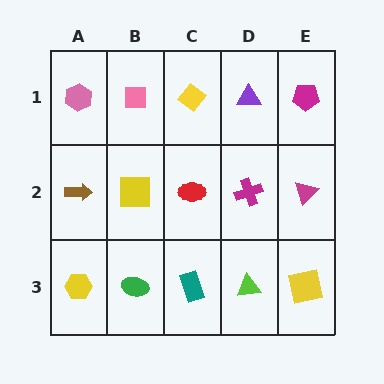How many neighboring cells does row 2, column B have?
4.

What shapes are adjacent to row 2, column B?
A pink square (row 1, column B), a green ellipse (row 3, column B), a brown arrow (row 2, column A), a red ellipse (row 2, column C).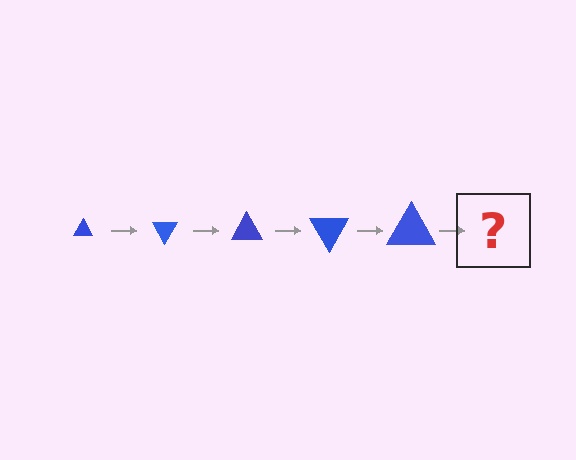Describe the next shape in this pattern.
It should be a triangle, larger than the previous one and rotated 300 degrees from the start.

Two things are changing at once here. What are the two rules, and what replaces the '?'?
The two rules are that the triangle grows larger each step and it rotates 60 degrees each step. The '?' should be a triangle, larger than the previous one and rotated 300 degrees from the start.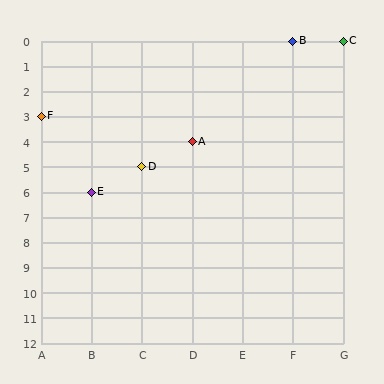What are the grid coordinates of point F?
Point F is at grid coordinates (A, 3).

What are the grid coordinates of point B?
Point B is at grid coordinates (F, 0).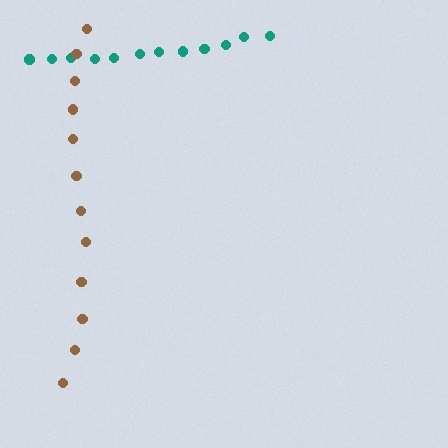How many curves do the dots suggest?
There are 2 distinct paths.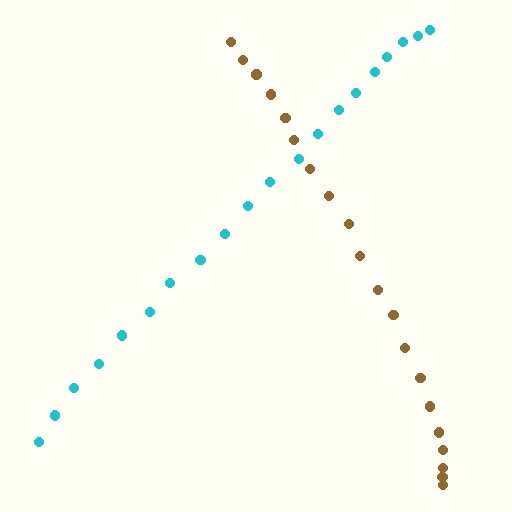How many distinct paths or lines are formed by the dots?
There are 2 distinct paths.